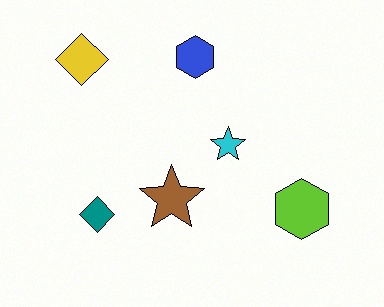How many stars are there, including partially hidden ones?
There are 2 stars.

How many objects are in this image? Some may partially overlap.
There are 6 objects.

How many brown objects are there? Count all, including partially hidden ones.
There is 1 brown object.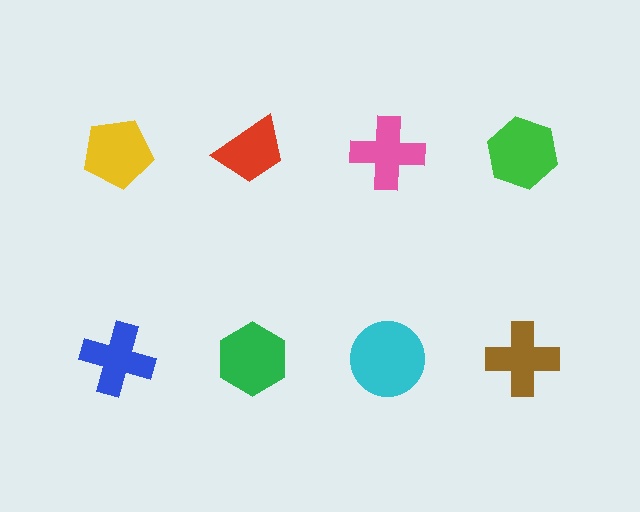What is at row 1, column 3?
A pink cross.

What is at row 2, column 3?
A cyan circle.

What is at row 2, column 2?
A green hexagon.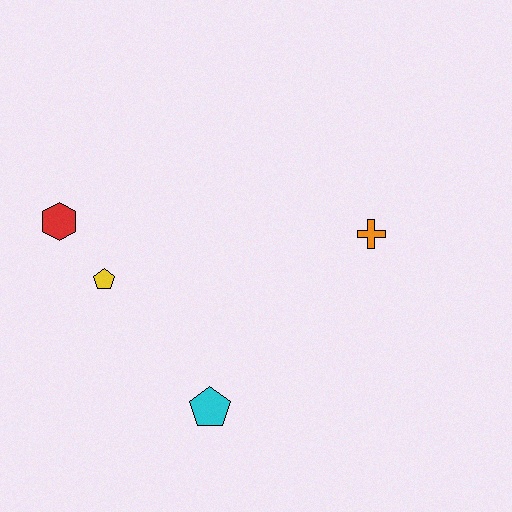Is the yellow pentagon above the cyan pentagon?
Yes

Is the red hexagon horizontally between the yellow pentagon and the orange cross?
No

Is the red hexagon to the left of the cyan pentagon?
Yes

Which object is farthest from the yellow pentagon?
The orange cross is farthest from the yellow pentagon.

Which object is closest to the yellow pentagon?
The red hexagon is closest to the yellow pentagon.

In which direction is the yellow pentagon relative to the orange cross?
The yellow pentagon is to the left of the orange cross.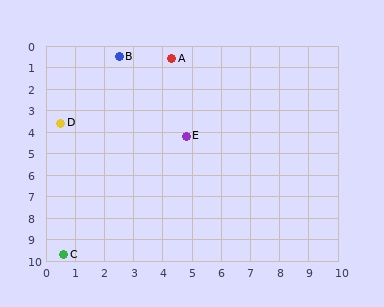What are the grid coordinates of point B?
Point B is at approximately (2.5, 0.5).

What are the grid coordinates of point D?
Point D is at approximately (0.5, 3.6).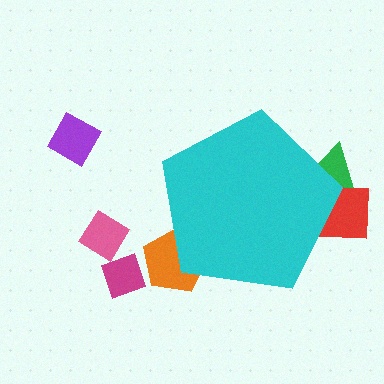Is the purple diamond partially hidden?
No, the purple diamond is fully visible.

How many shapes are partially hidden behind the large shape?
3 shapes are partially hidden.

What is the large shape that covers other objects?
A cyan pentagon.